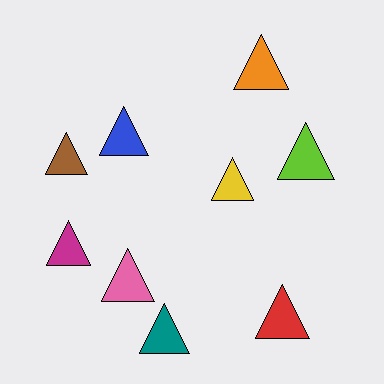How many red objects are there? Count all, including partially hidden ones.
There is 1 red object.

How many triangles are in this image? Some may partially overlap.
There are 9 triangles.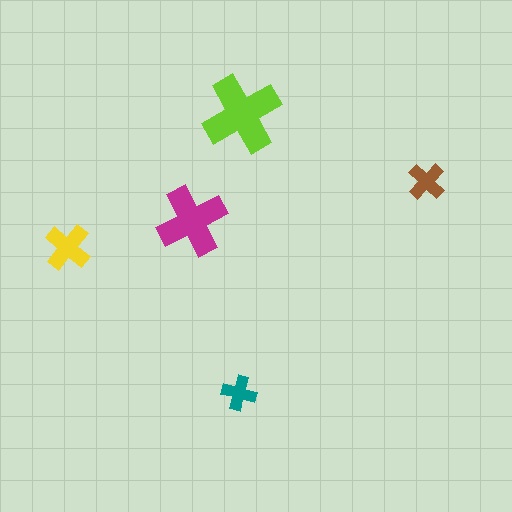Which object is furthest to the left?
The yellow cross is leftmost.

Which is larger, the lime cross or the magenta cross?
The lime one.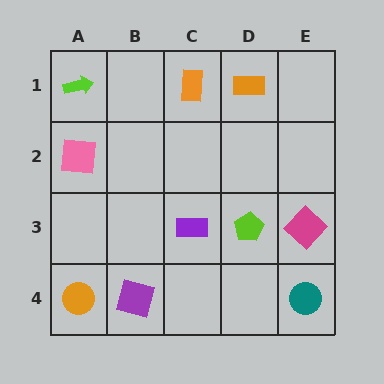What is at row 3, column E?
A magenta diamond.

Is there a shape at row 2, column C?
No, that cell is empty.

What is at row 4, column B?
A purple square.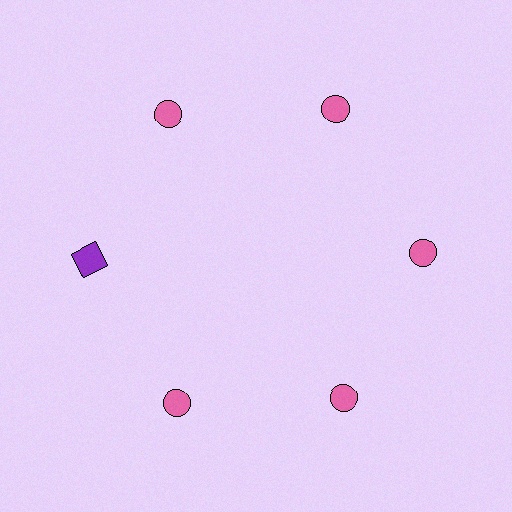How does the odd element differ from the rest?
It differs in both color (purple instead of pink) and shape (square instead of circle).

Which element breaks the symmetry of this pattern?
The purple square at roughly the 9 o'clock position breaks the symmetry. All other shapes are pink circles.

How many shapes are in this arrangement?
There are 6 shapes arranged in a ring pattern.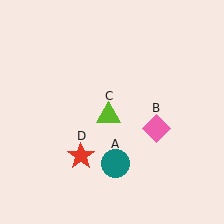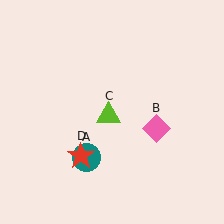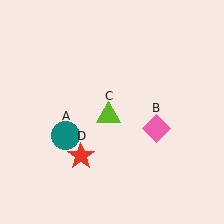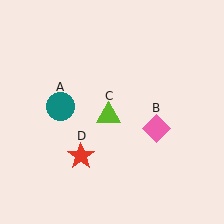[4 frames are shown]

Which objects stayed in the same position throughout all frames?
Pink diamond (object B) and lime triangle (object C) and red star (object D) remained stationary.